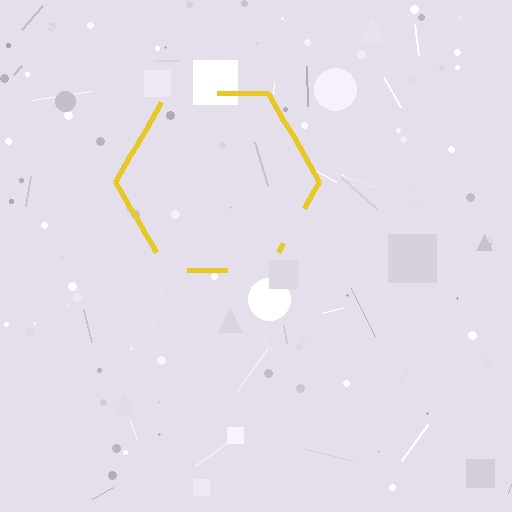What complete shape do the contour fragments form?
The contour fragments form a hexagon.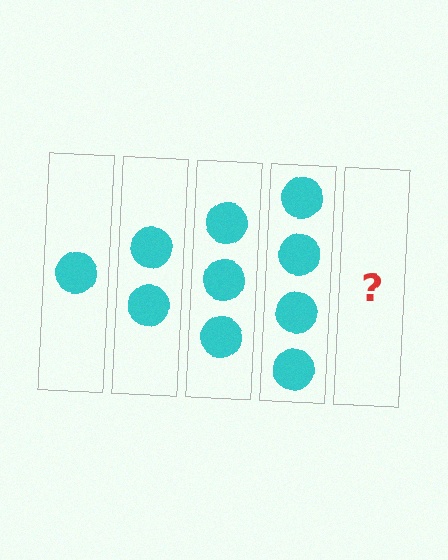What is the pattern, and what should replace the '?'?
The pattern is that each step adds one more circle. The '?' should be 5 circles.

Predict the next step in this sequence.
The next step is 5 circles.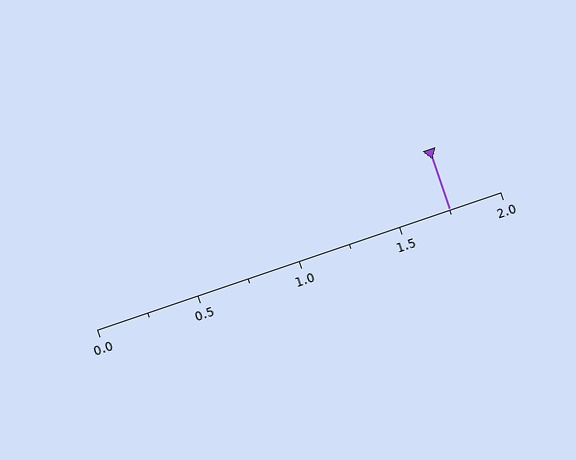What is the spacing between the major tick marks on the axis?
The major ticks are spaced 0.5 apart.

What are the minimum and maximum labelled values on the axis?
The axis runs from 0.0 to 2.0.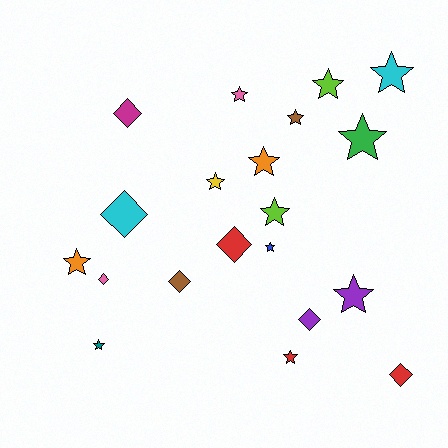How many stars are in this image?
There are 13 stars.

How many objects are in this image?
There are 20 objects.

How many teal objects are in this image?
There is 1 teal object.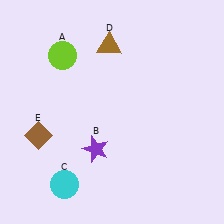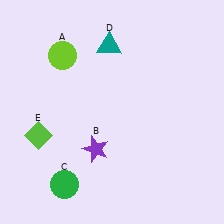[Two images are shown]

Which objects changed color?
C changed from cyan to green. D changed from brown to teal. E changed from brown to lime.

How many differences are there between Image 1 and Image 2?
There are 3 differences between the two images.